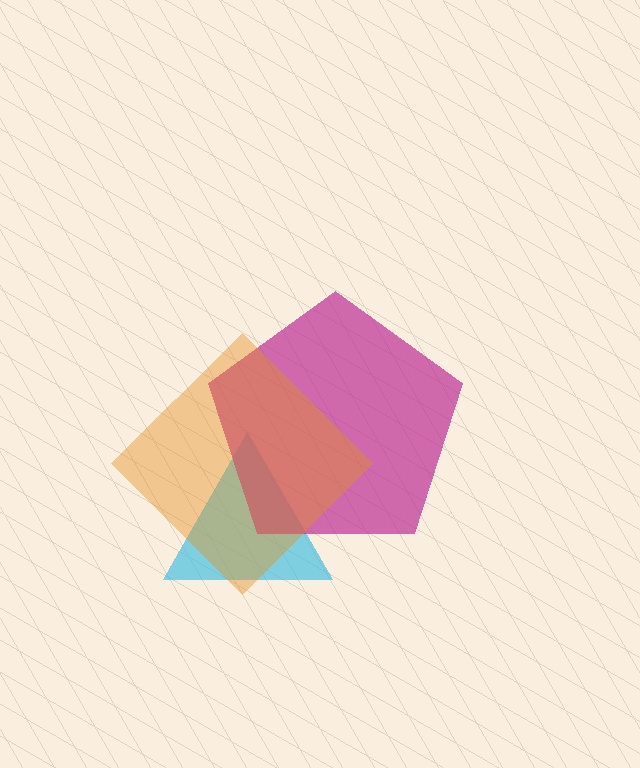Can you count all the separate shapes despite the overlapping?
Yes, there are 3 separate shapes.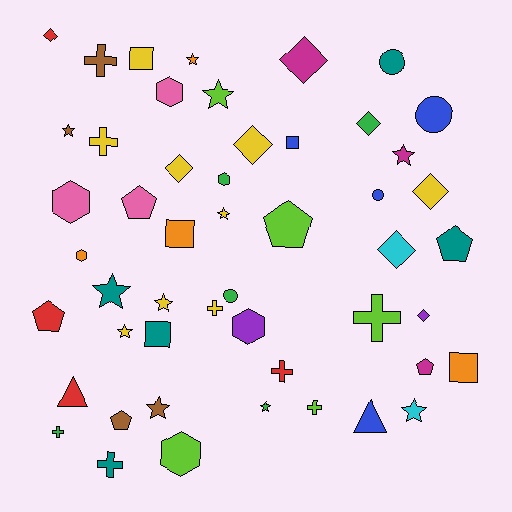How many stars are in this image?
There are 11 stars.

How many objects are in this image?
There are 50 objects.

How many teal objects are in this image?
There are 5 teal objects.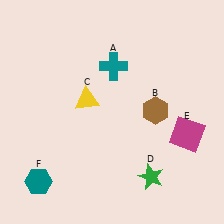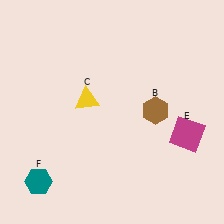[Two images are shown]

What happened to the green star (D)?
The green star (D) was removed in Image 2. It was in the bottom-right area of Image 1.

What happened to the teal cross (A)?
The teal cross (A) was removed in Image 2. It was in the top-right area of Image 1.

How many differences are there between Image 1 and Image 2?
There are 2 differences between the two images.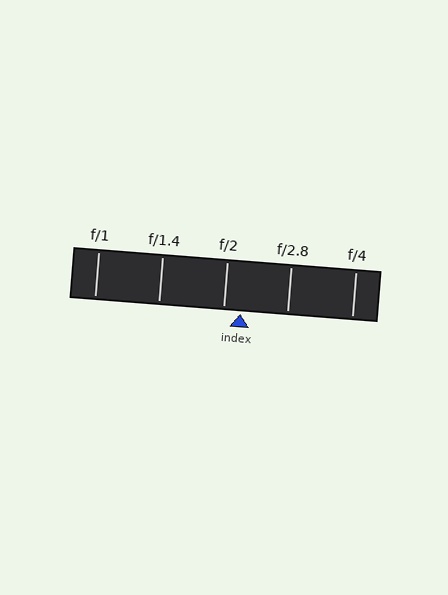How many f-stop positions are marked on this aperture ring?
There are 5 f-stop positions marked.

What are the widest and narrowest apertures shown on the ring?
The widest aperture shown is f/1 and the narrowest is f/4.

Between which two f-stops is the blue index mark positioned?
The index mark is between f/2 and f/2.8.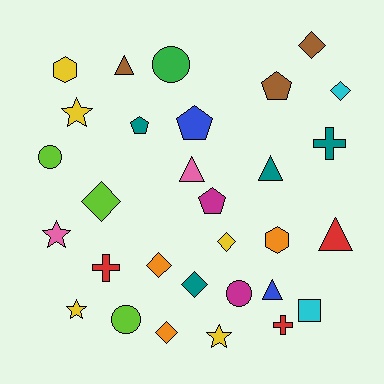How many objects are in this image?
There are 30 objects.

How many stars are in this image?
There are 4 stars.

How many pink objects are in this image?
There are 2 pink objects.